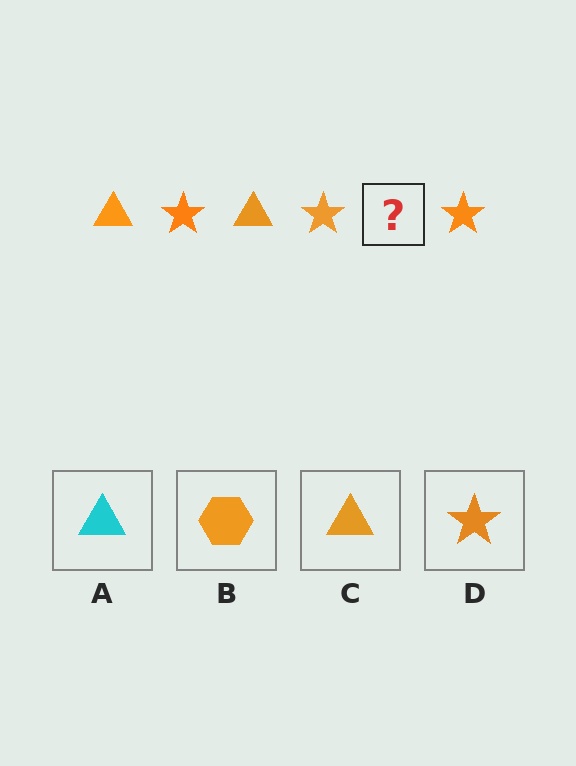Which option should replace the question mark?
Option C.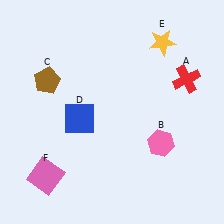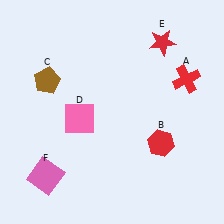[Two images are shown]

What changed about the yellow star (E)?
In Image 1, E is yellow. In Image 2, it changed to red.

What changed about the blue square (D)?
In Image 1, D is blue. In Image 2, it changed to pink.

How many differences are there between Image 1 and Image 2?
There are 3 differences between the two images.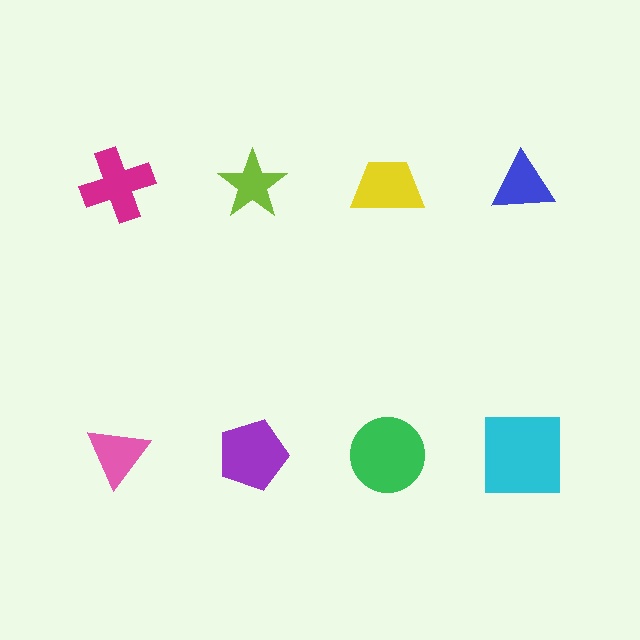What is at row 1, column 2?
A lime star.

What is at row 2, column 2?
A purple pentagon.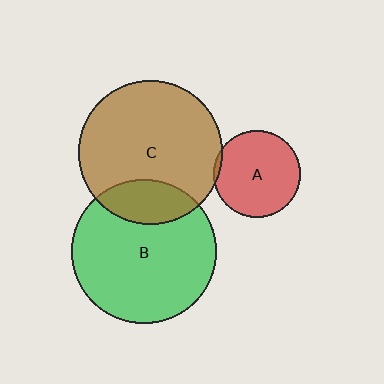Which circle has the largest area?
Circle B (green).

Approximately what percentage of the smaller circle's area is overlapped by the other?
Approximately 5%.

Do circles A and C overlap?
Yes.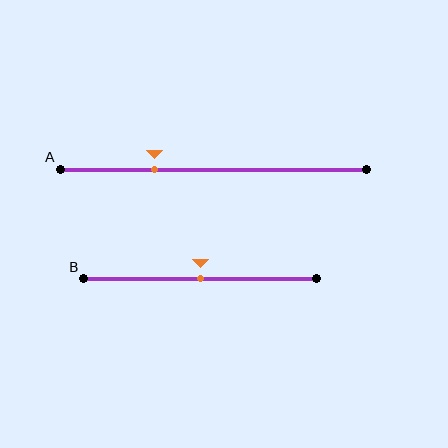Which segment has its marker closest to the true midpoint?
Segment B has its marker closest to the true midpoint.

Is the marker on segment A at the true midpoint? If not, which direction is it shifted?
No, the marker on segment A is shifted to the left by about 19% of the segment length.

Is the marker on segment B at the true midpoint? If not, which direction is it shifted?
Yes, the marker on segment B is at the true midpoint.